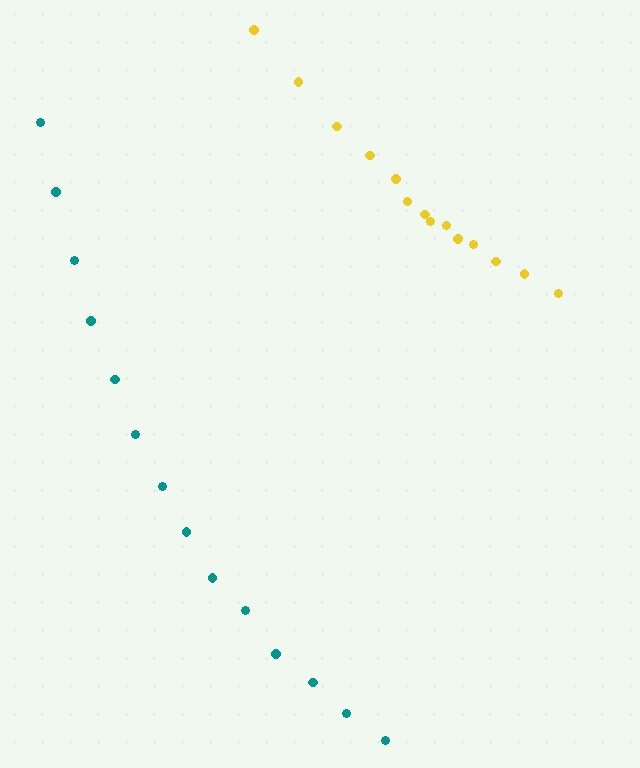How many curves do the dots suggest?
There are 2 distinct paths.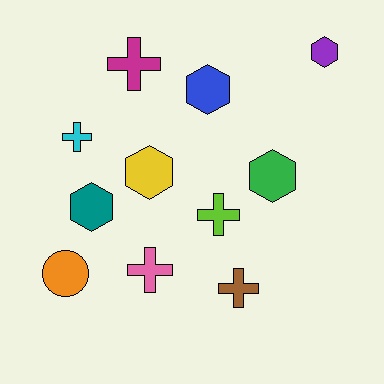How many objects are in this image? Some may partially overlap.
There are 11 objects.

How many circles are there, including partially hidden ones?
There is 1 circle.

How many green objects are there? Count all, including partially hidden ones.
There is 1 green object.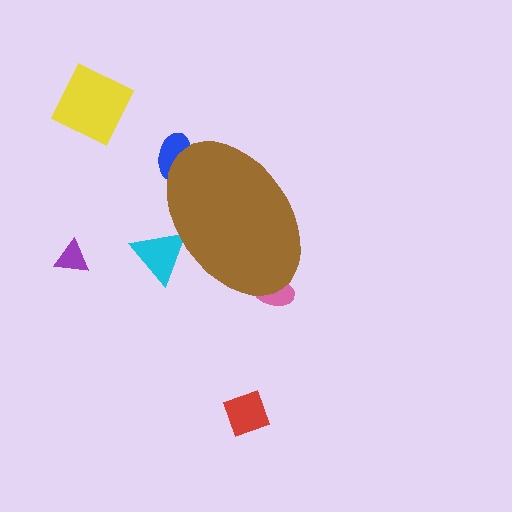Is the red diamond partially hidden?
No, the red diamond is fully visible.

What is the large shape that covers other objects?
A brown ellipse.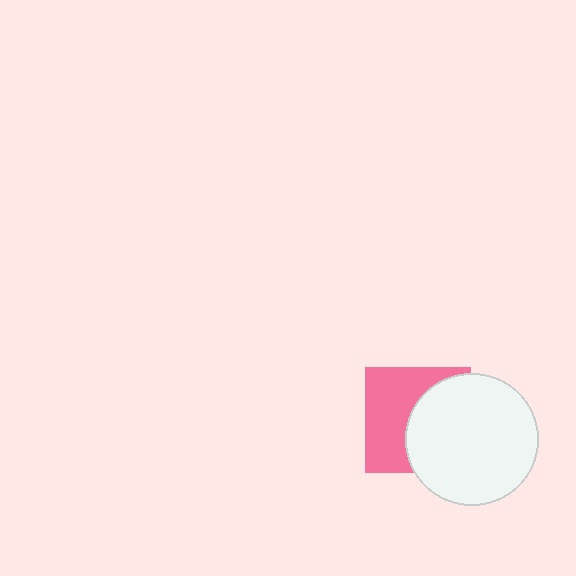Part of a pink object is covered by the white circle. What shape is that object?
It is a square.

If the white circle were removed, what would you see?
You would see the complete pink square.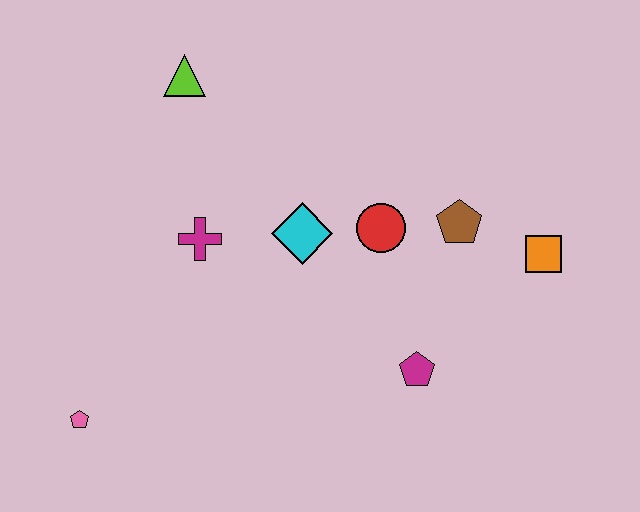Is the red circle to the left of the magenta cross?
No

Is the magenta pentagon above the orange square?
No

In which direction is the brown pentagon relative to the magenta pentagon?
The brown pentagon is above the magenta pentagon.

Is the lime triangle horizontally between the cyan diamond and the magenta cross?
No